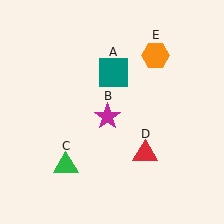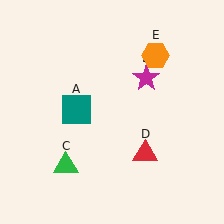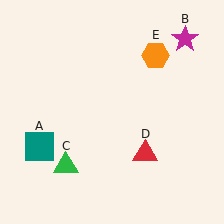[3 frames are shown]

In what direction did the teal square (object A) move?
The teal square (object A) moved down and to the left.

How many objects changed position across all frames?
2 objects changed position: teal square (object A), magenta star (object B).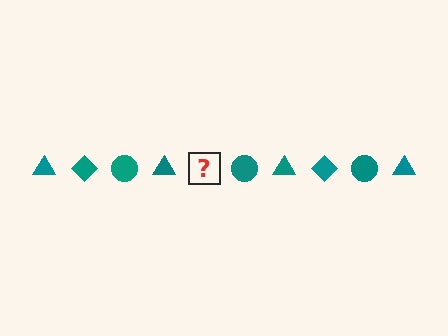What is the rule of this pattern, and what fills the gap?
The rule is that the pattern cycles through triangle, diamond, circle shapes in teal. The gap should be filled with a teal diamond.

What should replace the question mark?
The question mark should be replaced with a teal diamond.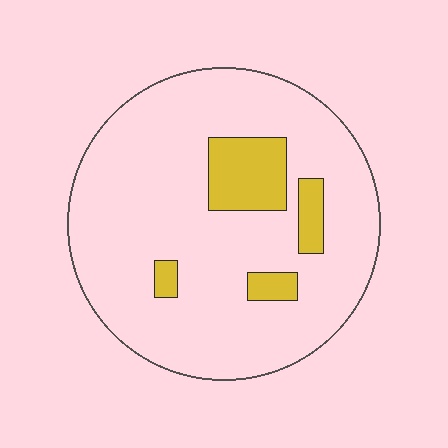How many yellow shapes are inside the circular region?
4.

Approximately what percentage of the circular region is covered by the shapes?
Approximately 15%.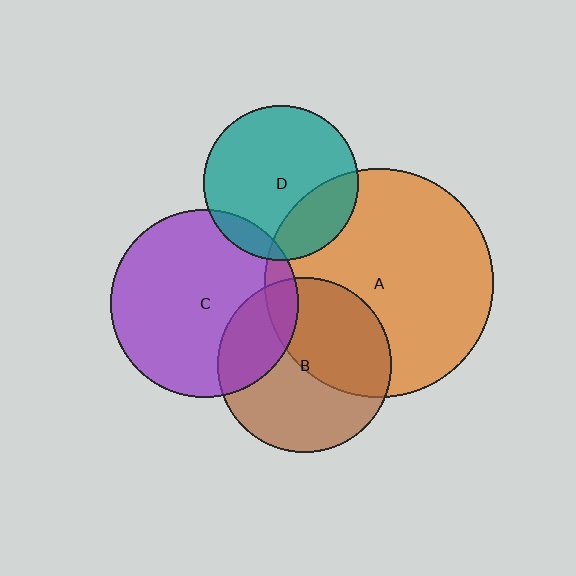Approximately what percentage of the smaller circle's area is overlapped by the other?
Approximately 10%.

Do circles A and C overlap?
Yes.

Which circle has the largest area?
Circle A (orange).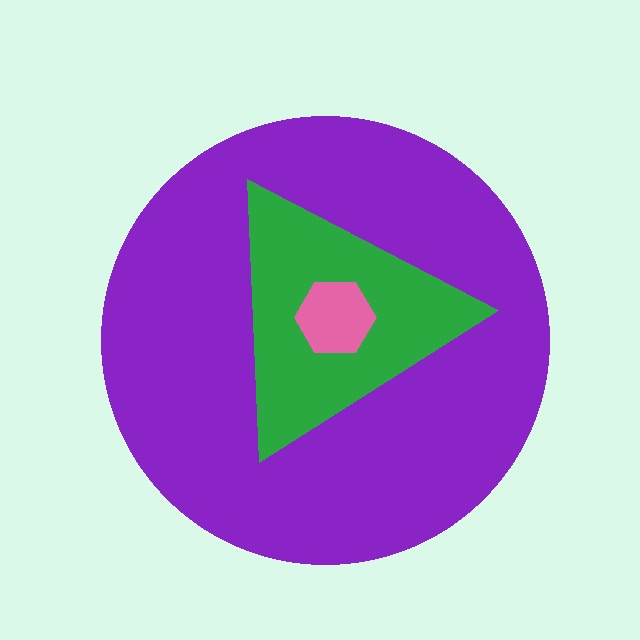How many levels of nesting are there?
3.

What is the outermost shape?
The purple circle.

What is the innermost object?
The pink hexagon.